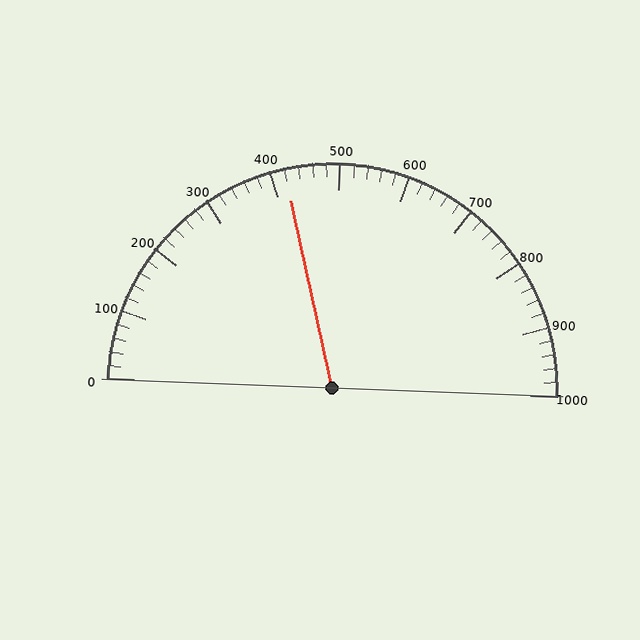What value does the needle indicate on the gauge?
The needle indicates approximately 420.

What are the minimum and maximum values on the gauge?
The gauge ranges from 0 to 1000.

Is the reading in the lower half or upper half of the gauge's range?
The reading is in the lower half of the range (0 to 1000).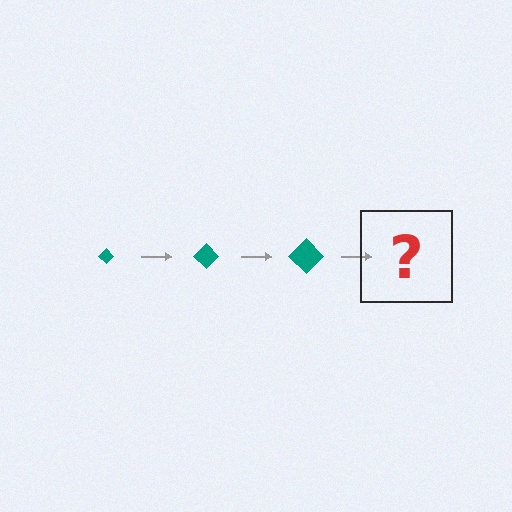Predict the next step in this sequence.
The next step is a teal diamond, larger than the previous one.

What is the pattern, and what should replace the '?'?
The pattern is that the diamond gets progressively larger each step. The '?' should be a teal diamond, larger than the previous one.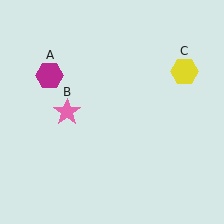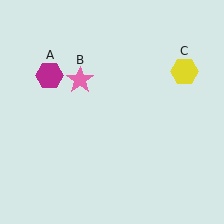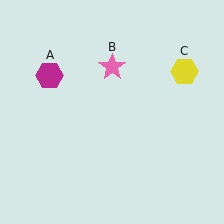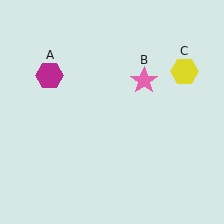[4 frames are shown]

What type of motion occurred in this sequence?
The pink star (object B) rotated clockwise around the center of the scene.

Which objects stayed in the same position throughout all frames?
Magenta hexagon (object A) and yellow hexagon (object C) remained stationary.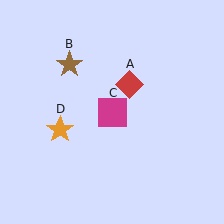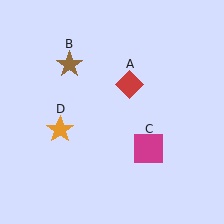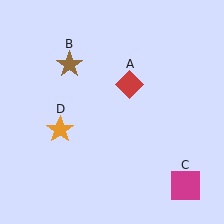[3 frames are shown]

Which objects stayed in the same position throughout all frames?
Red diamond (object A) and brown star (object B) and orange star (object D) remained stationary.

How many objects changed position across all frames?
1 object changed position: magenta square (object C).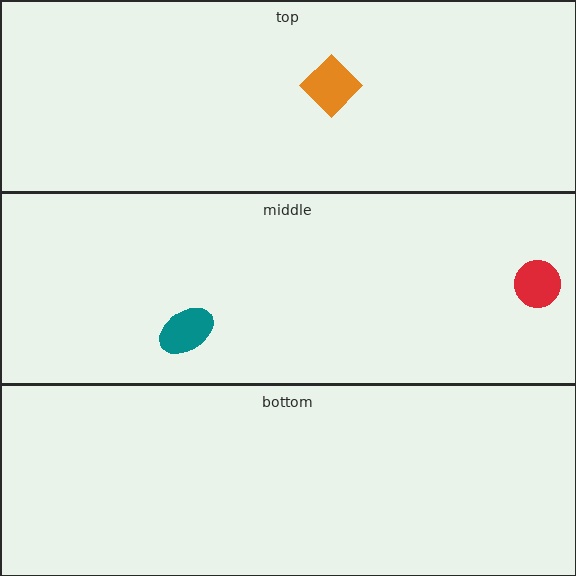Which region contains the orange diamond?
The top region.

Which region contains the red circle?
The middle region.